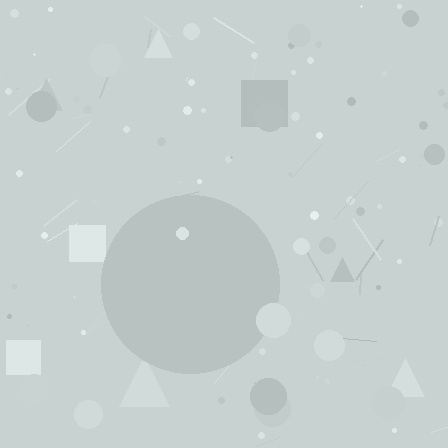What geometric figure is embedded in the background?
A circle is embedded in the background.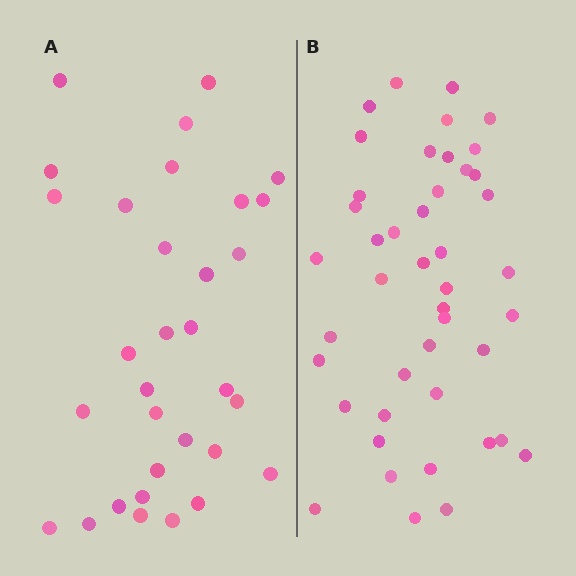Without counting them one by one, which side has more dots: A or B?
Region B (the right region) has more dots.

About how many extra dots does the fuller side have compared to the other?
Region B has roughly 12 or so more dots than region A.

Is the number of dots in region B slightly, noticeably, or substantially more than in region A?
Region B has noticeably more, but not dramatically so. The ratio is roughly 1.4 to 1.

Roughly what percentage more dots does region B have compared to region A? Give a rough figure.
About 40% more.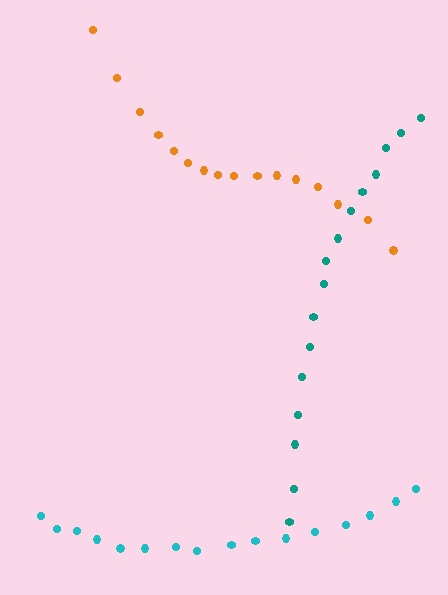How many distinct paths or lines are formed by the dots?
There are 3 distinct paths.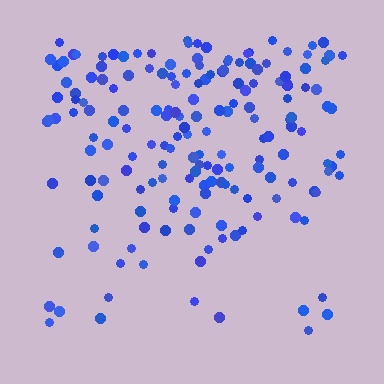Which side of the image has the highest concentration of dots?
The top.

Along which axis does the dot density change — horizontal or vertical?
Vertical.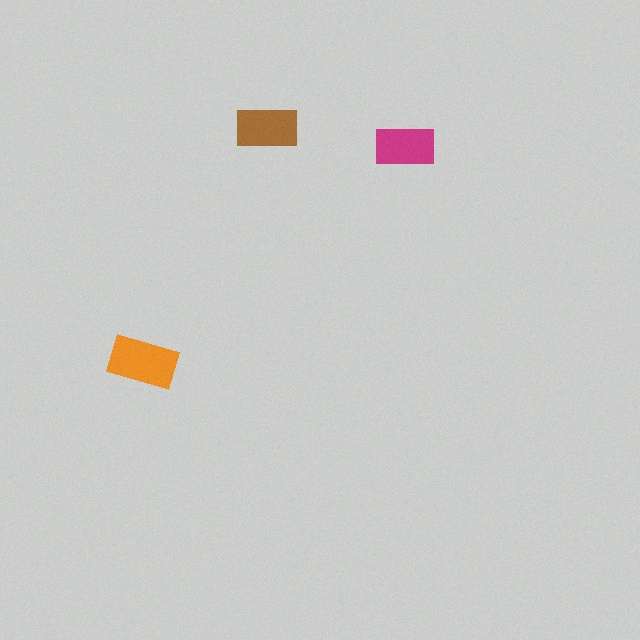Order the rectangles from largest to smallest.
the orange one, the brown one, the magenta one.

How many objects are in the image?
There are 3 objects in the image.